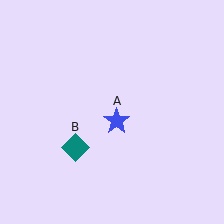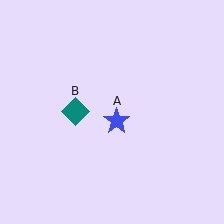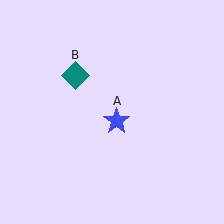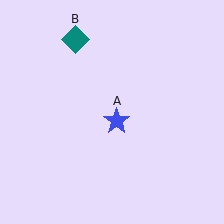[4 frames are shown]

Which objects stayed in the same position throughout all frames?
Blue star (object A) remained stationary.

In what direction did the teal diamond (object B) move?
The teal diamond (object B) moved up.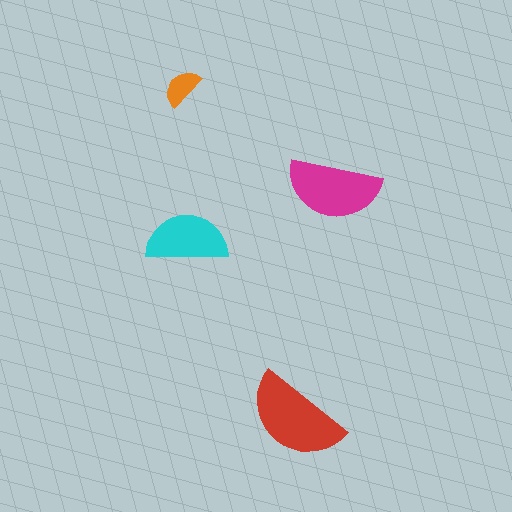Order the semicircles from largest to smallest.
the red one, the magenta one, the cyan one, the orange one.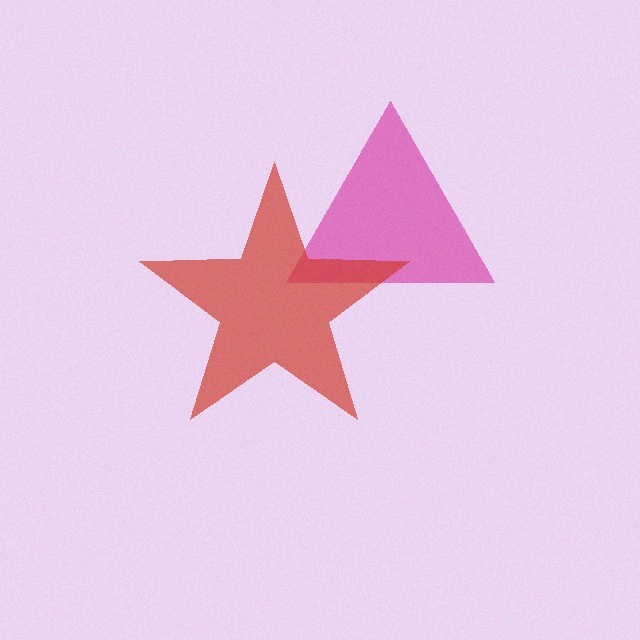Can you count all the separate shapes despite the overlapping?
Yes, there are 2 separate shapes.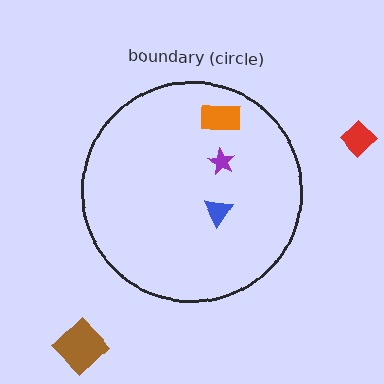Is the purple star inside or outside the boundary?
Inside.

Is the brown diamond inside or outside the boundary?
Outside.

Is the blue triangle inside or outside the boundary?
Inside.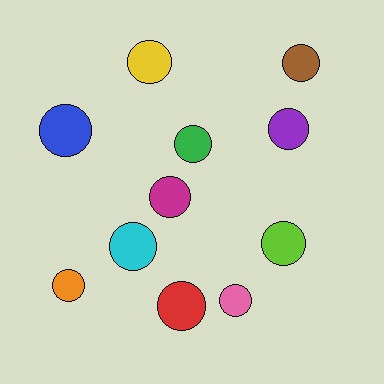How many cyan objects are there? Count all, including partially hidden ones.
There is 1 cyan object.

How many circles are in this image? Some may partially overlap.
There are 11 circles.